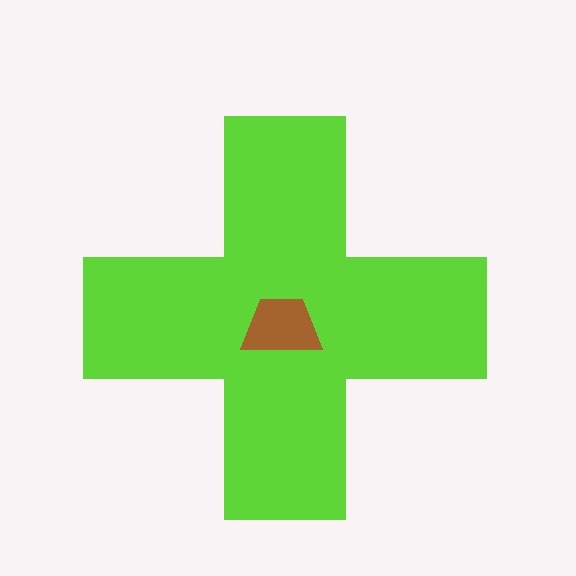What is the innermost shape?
The brown trapezoid.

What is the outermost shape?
The lime cross.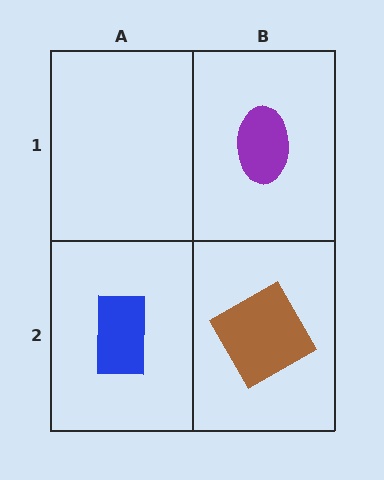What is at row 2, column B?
A brown square.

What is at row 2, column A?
A blue rectangle.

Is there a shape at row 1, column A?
No, that cell is empty.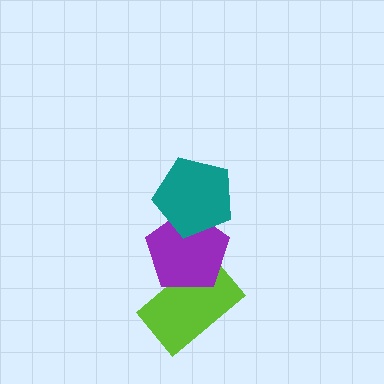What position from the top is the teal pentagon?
The teal pentagon is 1st from the top.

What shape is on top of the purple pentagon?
The teal pentagon is on top of the purple pentagon.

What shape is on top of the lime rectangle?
The purple pentagon is on top of the lime rectangle.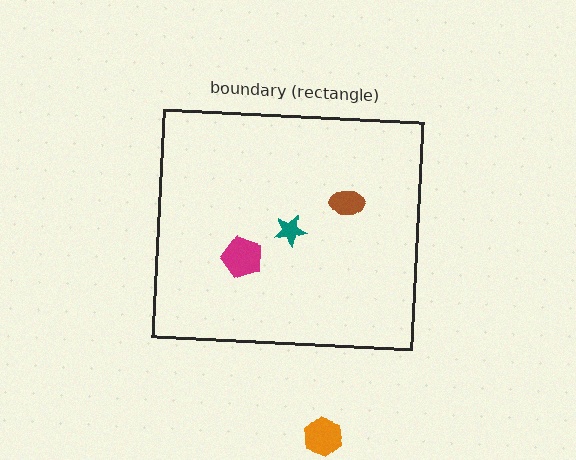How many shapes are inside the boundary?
3 inside, 1 outside.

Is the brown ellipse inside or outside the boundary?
Inside.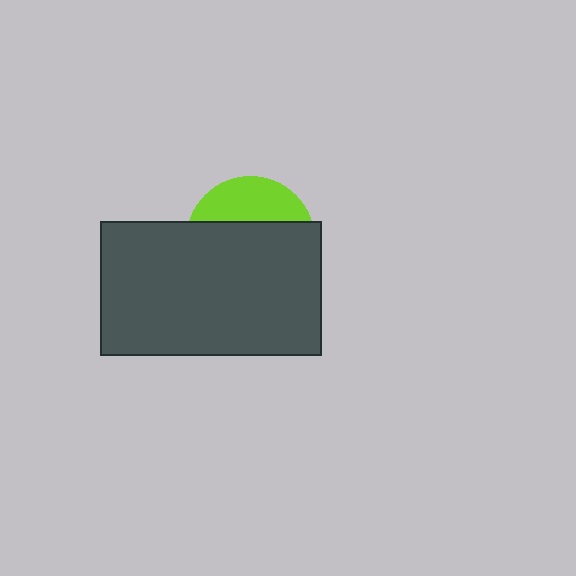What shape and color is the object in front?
The object in front is a dark gray rectangle.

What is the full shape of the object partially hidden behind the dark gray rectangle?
The partially hidden object is a lime circle.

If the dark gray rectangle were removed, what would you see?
You would see the complete lime circle.